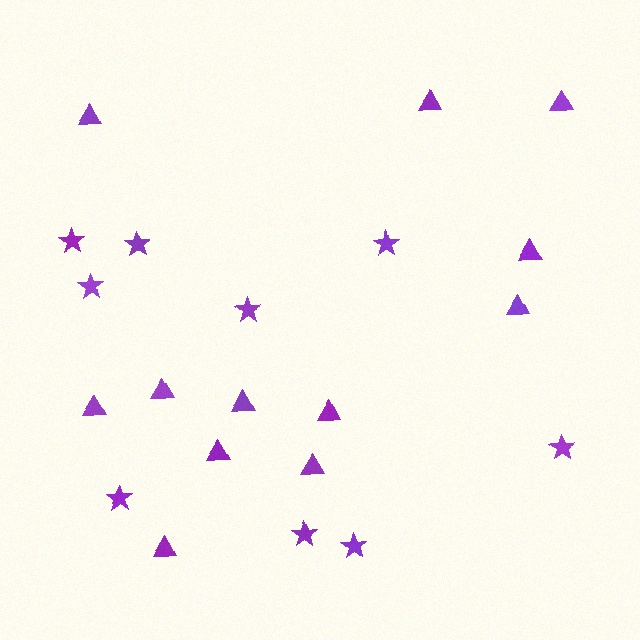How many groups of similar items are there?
There are 2 groups: one group of stars (9) and one group of triangles (12).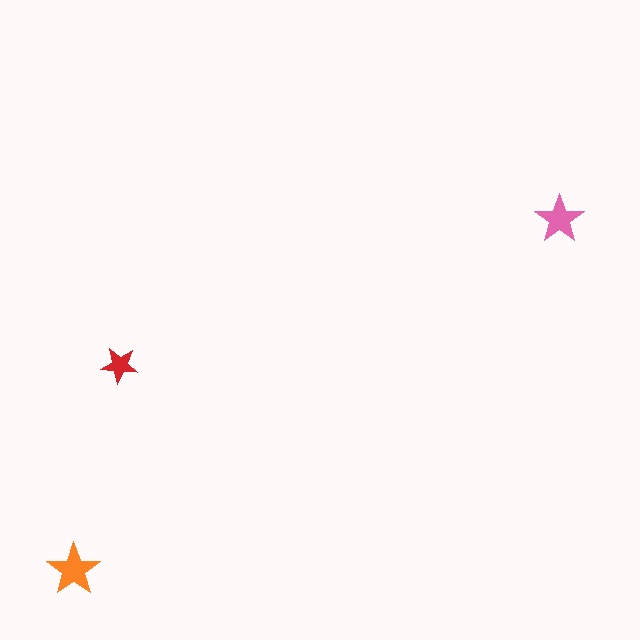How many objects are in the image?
There are 3 objects in the image.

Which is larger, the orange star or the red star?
The orange one.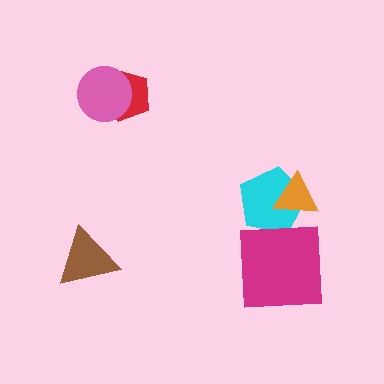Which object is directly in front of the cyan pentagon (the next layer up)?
The magenta square is directly in front of the cyan pentagon.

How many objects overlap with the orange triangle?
1 object overlaps with the orange triangle.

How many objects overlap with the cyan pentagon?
2 objects overlap with the cyan pentagon.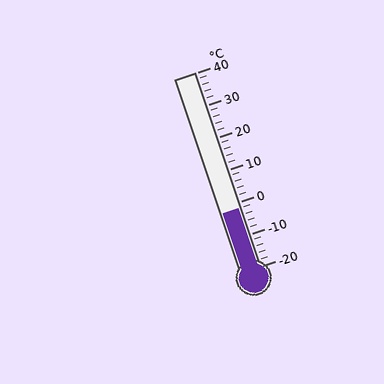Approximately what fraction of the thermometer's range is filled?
The thermometer is filled to approximately 30% of its range.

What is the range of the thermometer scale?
The thermometer scale ranges from -20°C to 40°C.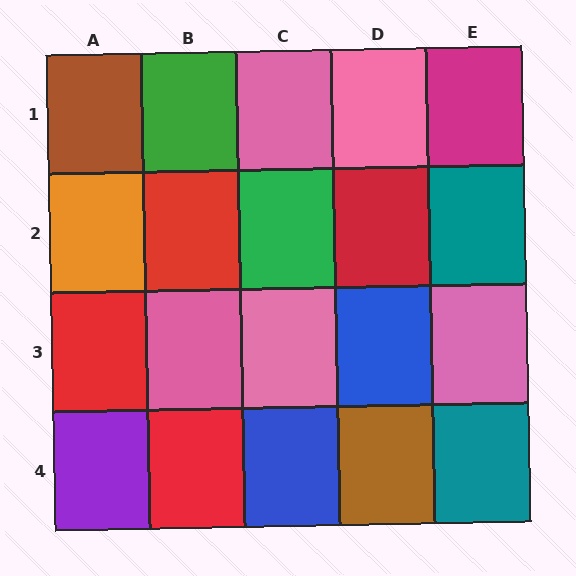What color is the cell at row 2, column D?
Red.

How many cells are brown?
2 cells are brown.